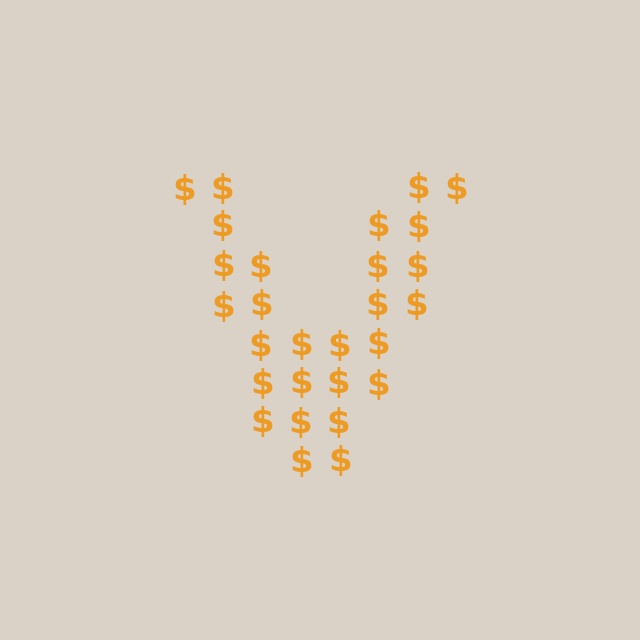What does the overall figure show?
The overall figure shows the letter V.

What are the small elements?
The small elements are dollar signs.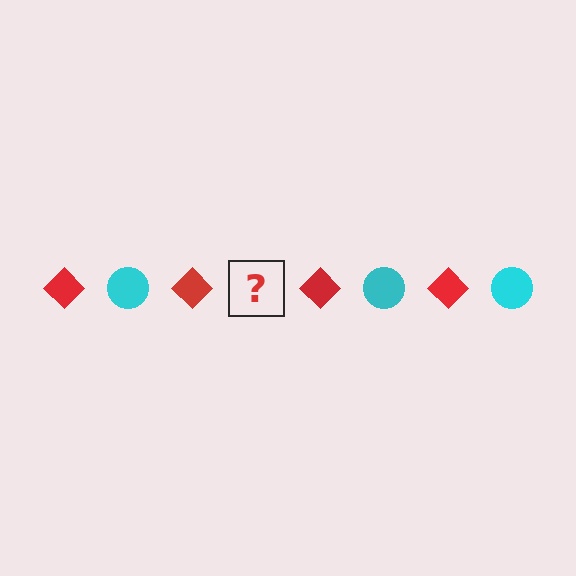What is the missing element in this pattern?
The missing element is a cyan circle.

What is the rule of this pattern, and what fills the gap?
The rule is that the pattern alternates between red diamond and cyan circle. The gap should be filled with a cyan circle.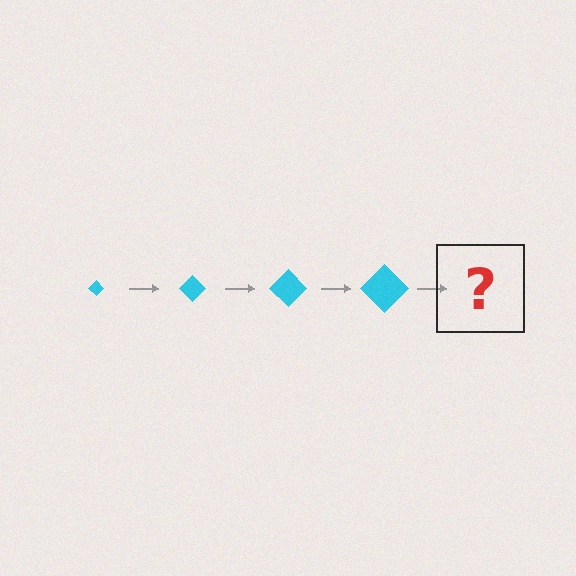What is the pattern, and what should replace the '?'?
The pattern is that the diamond gets progressively larger each step. The '?' should be a cyan diamond, larger than the previous one.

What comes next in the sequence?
The next element should be a cyan diamond, larger than the previous one.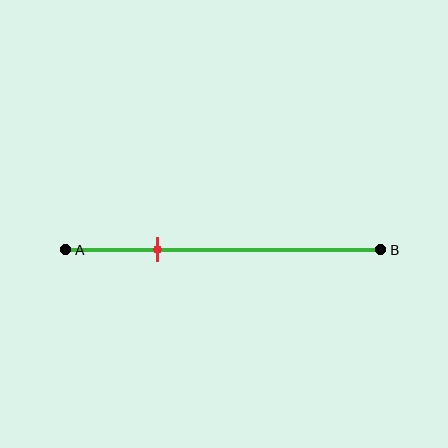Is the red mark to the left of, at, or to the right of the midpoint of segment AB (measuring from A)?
The red mark is to the left of the midpoint of segment AB.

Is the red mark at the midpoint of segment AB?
No, the mark is at about 30% from A, not at the 50% midpoint.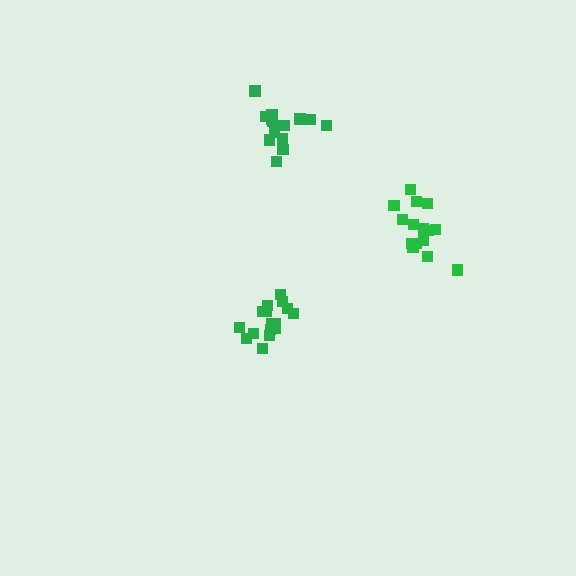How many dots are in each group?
Group 1: 16 dots, Group 2: 15 dots, Group 3: 15 dots (46 total).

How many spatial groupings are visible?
There are 3 spatial groupings.